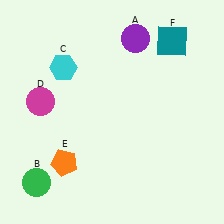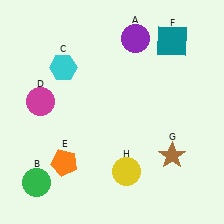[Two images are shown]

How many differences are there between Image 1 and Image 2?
There are 2 differences between the two images.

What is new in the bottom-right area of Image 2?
A brown star (G) was added in the bottom-right area of Image 2.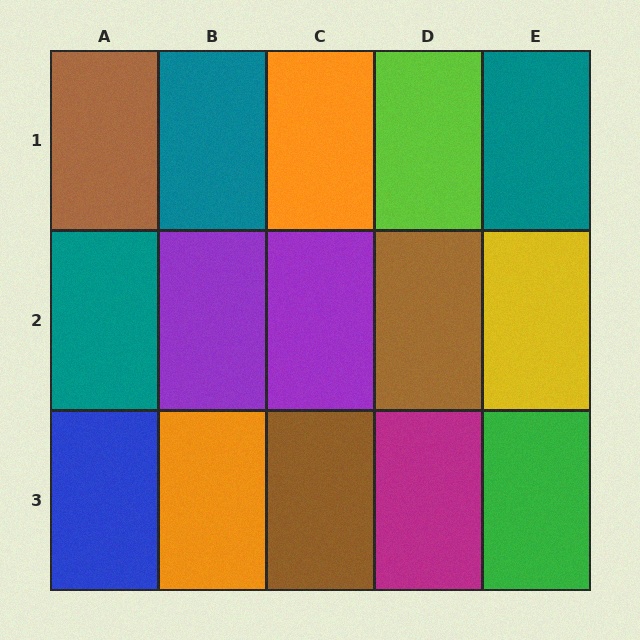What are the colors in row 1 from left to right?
Brown, teal, orange, lime, teal.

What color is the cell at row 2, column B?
Purple.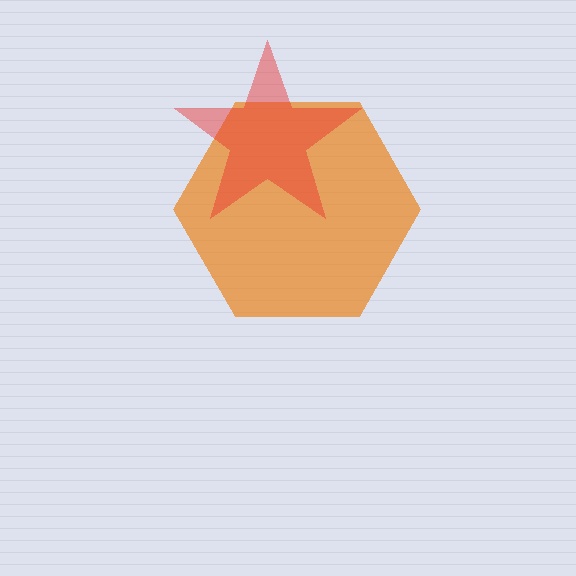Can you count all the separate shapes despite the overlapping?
Yes, there are 2 separate shapes.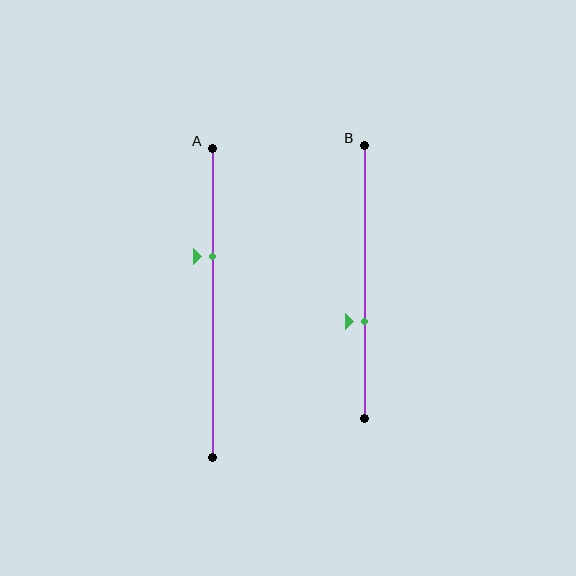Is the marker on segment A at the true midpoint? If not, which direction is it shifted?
No, the marker on segment A is shifted upward by about 15% of the segment length.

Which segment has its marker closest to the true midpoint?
Segment B has its marker closest to the true midpoint.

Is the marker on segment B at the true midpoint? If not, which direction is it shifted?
No, the marker on segment B is shifted downward by about 14% of the segment length.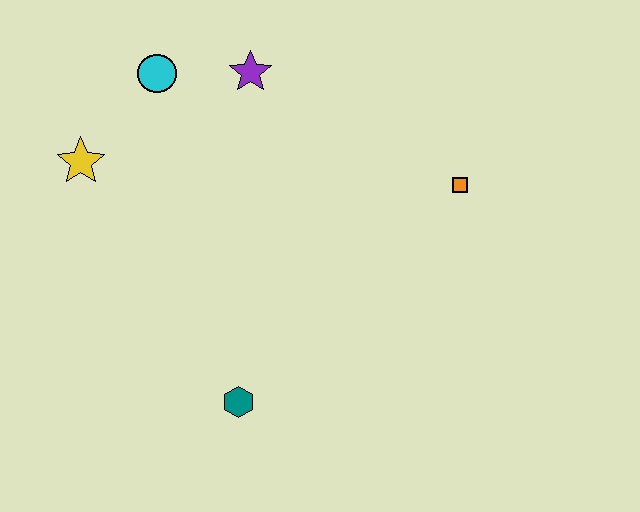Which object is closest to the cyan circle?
The purple star is closest to the cyan circle.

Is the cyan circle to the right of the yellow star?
Yes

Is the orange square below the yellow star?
Yes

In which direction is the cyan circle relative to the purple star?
The cyan circle is to the left of the purple star.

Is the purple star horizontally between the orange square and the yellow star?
Yes